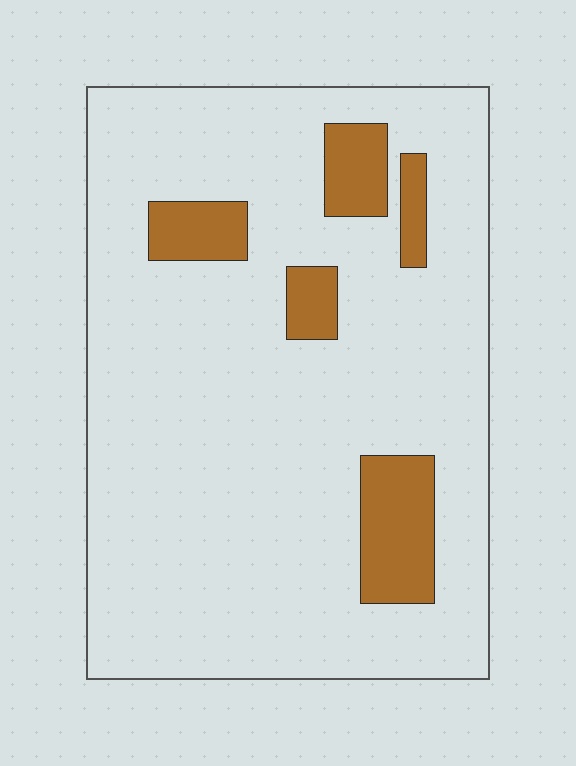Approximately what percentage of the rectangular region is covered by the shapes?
Approximately 15%.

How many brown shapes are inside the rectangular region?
5.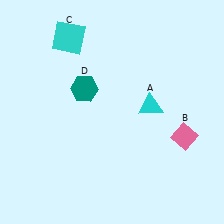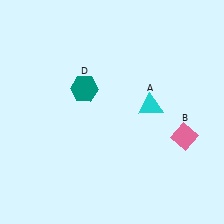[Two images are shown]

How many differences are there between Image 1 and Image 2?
There is 1 difference between the two images.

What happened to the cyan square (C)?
The cyan square (C) was removed in Image 2. It was in the top-left area of Image 1.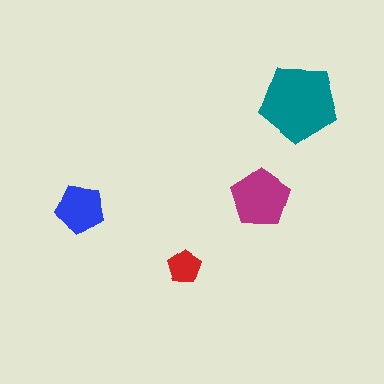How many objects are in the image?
There are 4 objects in the image.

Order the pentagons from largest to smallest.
the teal one, the magenta one, the blue one, the red one.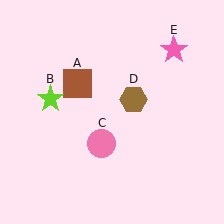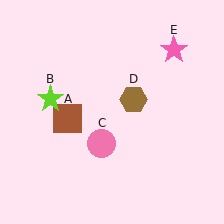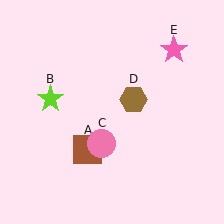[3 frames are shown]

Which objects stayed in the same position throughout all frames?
Lime star (object B) and pink circle (object C) and brown hexagon (object D) and pink star (object E) remained stationary.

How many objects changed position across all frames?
1 object changed position: brown square (object A).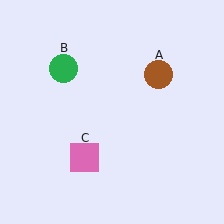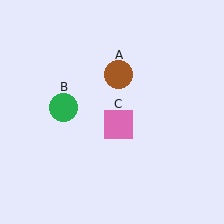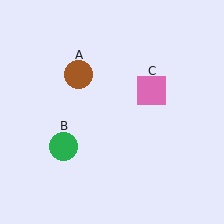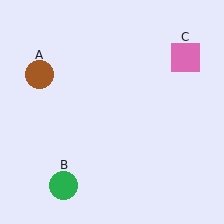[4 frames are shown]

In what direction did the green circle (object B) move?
The green circle (object B) moved down.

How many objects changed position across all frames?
3 objects changed position: brown circle (object A), green circle (object B), pink square (object C).